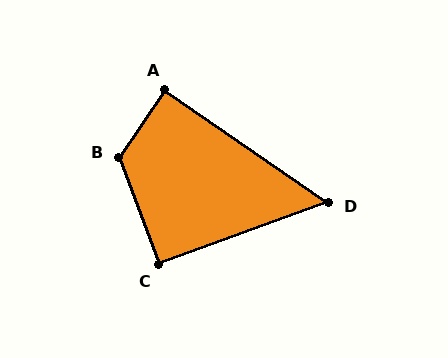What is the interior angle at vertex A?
Approximately 89 degrees (approximately right).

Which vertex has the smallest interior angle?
D, at approximately 55 degrees.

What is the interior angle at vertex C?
Approximately 91 degrees (approximately right).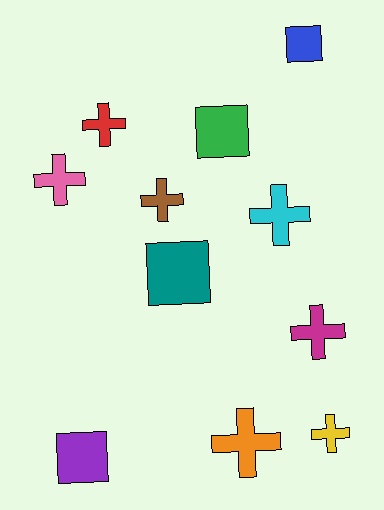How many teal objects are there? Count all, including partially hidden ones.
There is 1 teal object.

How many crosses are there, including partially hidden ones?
There are 7 crosses.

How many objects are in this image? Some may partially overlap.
There are 11 objects.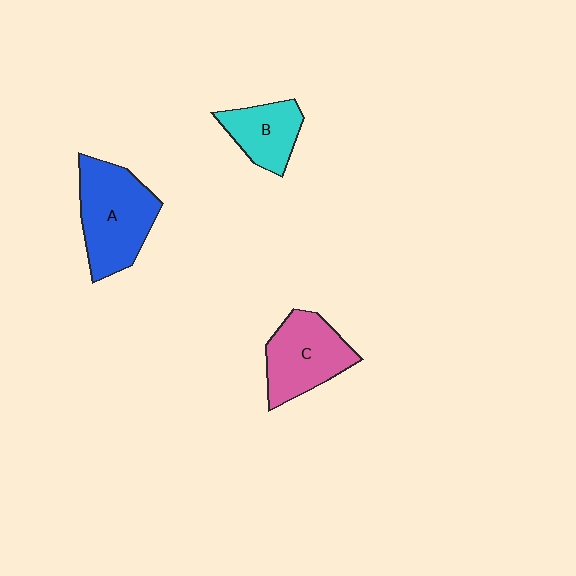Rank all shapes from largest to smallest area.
From largest to smallest: A (blue), C (pink), B (cyan).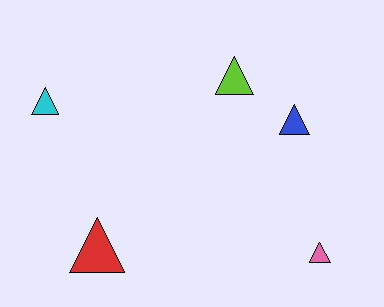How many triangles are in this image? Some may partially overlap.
There are 5 triangles.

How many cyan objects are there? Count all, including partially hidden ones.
There is 1 cyan object.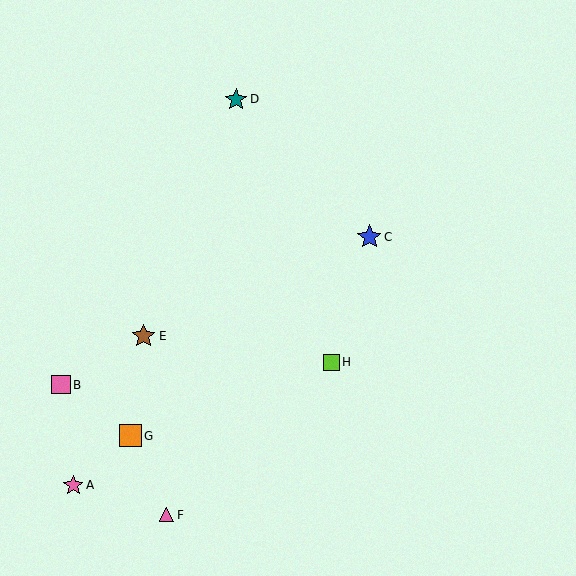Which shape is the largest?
The brown star (labeled E) is the largest.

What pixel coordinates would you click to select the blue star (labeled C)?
Click at (369, 237) to select the blue star C.